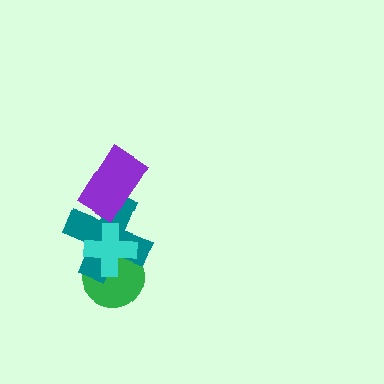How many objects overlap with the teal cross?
3 objects overlap with the teal cross.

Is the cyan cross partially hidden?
No, no other shape covers it.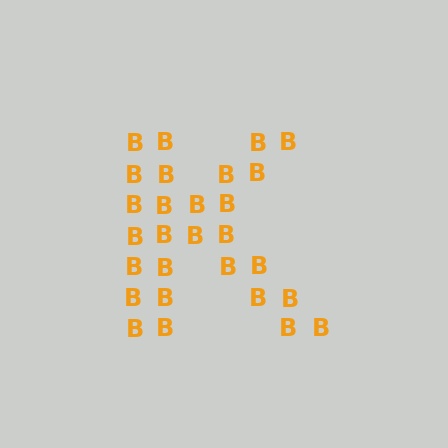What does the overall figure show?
The overall figure shows the letter K.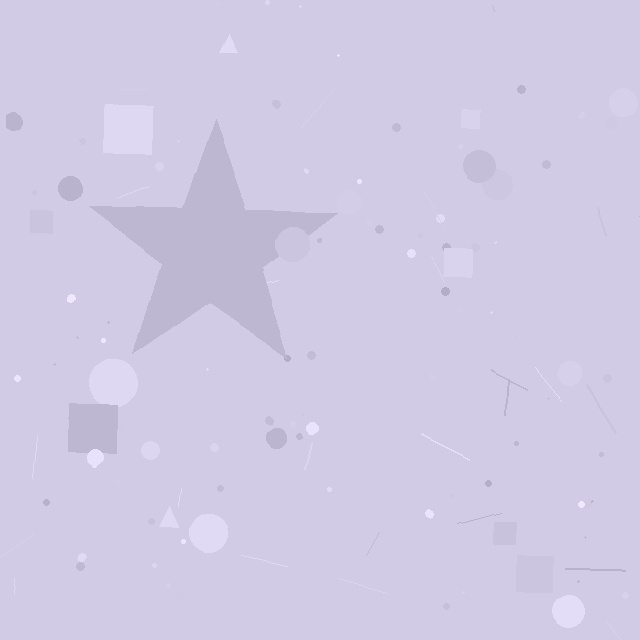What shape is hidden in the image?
A star is hidden in the image.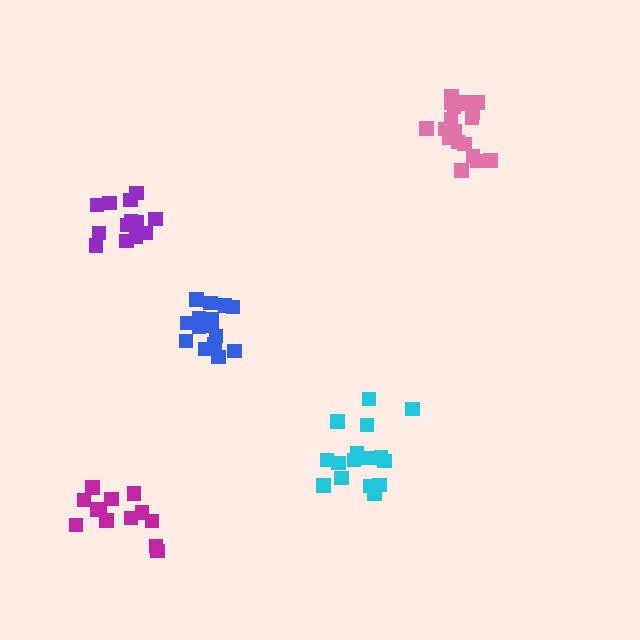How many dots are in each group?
Group 1: 17 dots, Group 2: 13 dots, Group 3: 13 dots, Group 4: 19 dots, Group 5: 16 dots (78 total).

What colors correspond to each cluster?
The clusters are colored: cyan, purple, magenta, pink, blue.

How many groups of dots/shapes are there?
There are 5 groups.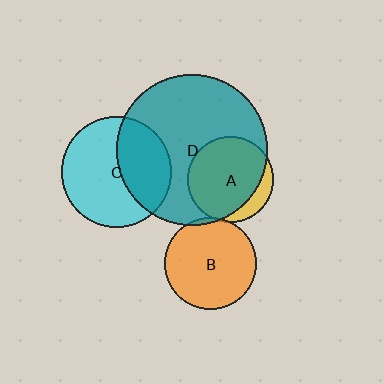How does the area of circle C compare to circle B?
Approximately 1.4 times.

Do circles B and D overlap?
Yes.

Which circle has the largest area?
Circle D (teal).